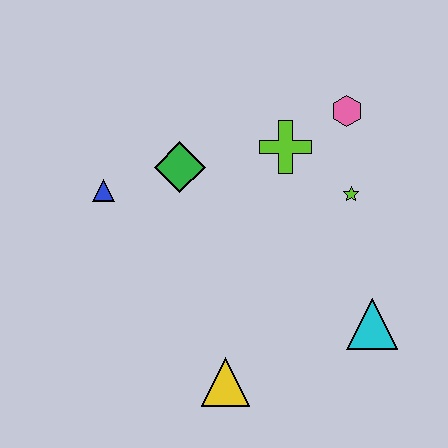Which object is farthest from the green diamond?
The cyan triangle is farthest from the green diamond.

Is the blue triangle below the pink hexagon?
Yes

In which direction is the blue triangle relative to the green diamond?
The blue triangle is to the left of the green diamond.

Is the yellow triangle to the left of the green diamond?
No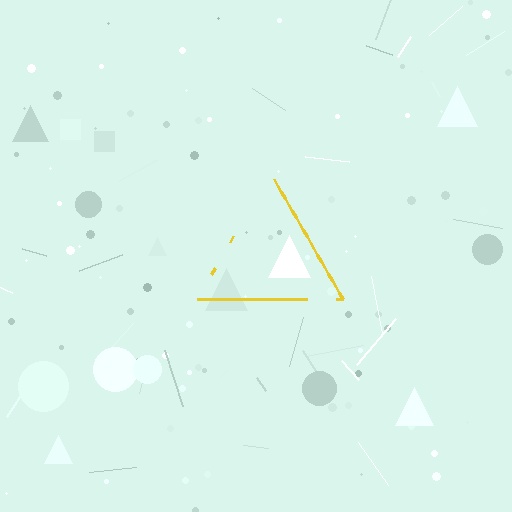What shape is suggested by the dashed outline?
The dashed outline suggests a triangle.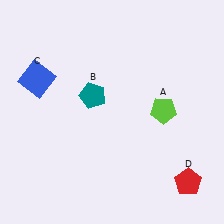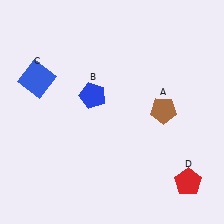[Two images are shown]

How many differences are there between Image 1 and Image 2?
There are 2 differences between the two images.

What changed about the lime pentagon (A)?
In Image 1, A is lime. In Image 2, it changed to brown.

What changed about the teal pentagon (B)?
In Image 1, B is teal. In Image 2, it changed to blue.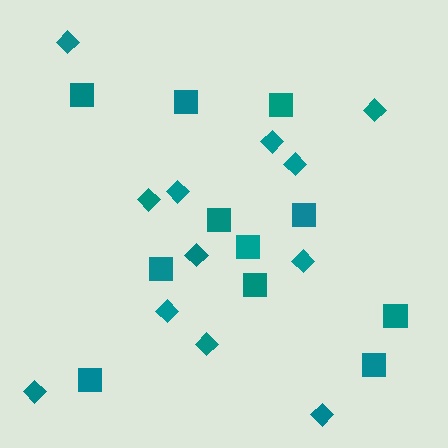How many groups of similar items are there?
There are 2 groups: one group of diamonds (12) and one group of squares (11).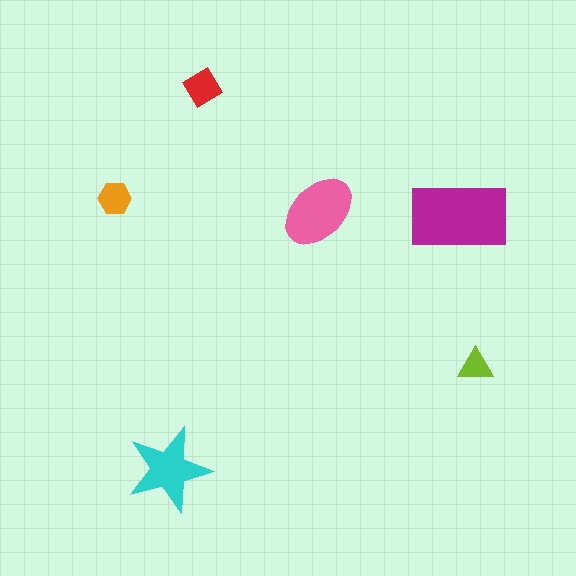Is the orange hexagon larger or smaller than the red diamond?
Smaller.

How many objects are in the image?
There are 6 objects in the image.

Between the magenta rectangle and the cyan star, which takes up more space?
The magenta rectangle.